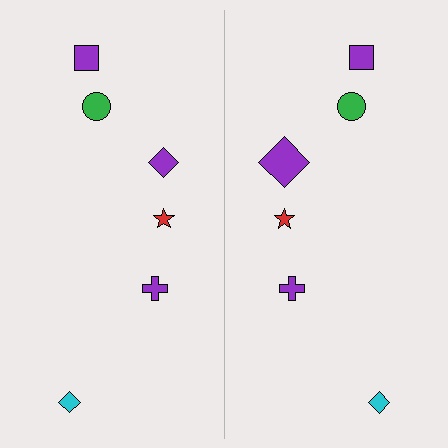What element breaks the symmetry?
The purple diamond on the right side has a different size than its mirror counterpart.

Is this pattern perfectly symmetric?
No, the pattern is not perfectly symmetric. The purple diamond on the right side has a different size than its mirror counterpart.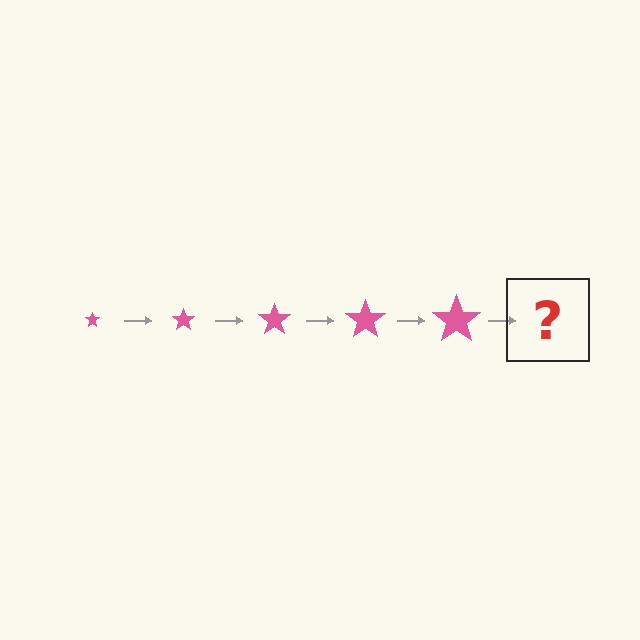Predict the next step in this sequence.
The next step is a pink star, larger than the previous one.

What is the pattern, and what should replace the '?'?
The pattern is that the star gets progressively larger each step. The '?' should be a pink star, larger than the previous one.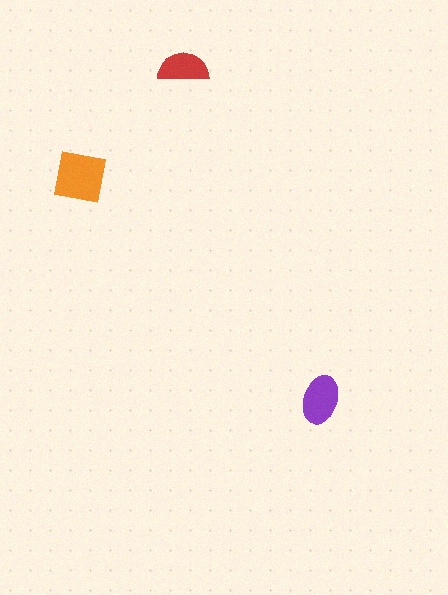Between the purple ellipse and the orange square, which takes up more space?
The orange square.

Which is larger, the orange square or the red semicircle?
The orange square.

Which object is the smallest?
The red semicircle.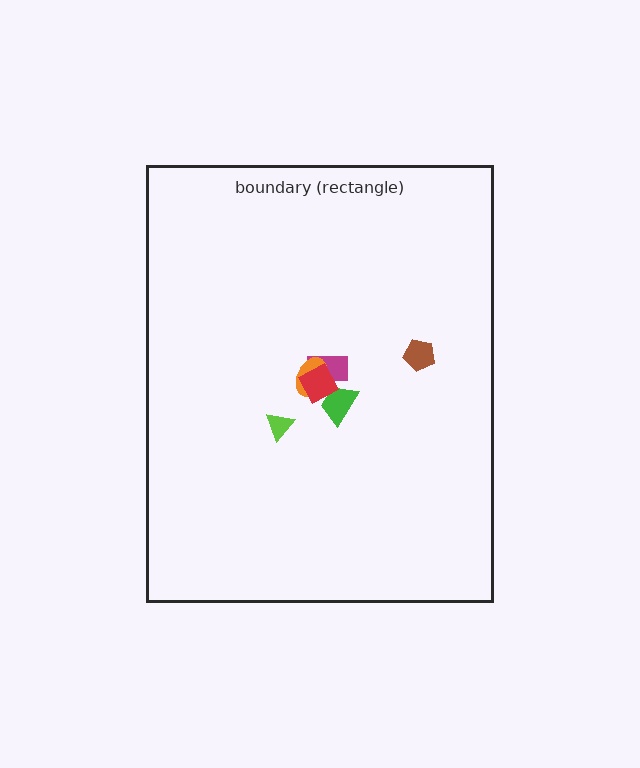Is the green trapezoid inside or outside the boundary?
Inside.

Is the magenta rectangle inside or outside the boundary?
Inside.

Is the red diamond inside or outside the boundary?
Inside.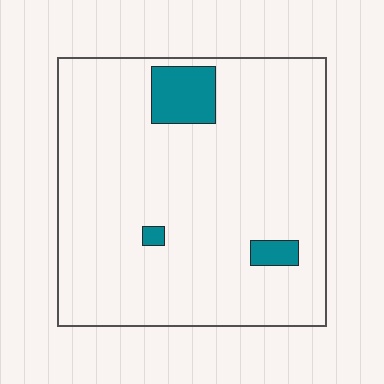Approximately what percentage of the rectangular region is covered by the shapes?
Approximately 10%.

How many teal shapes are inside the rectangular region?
3.